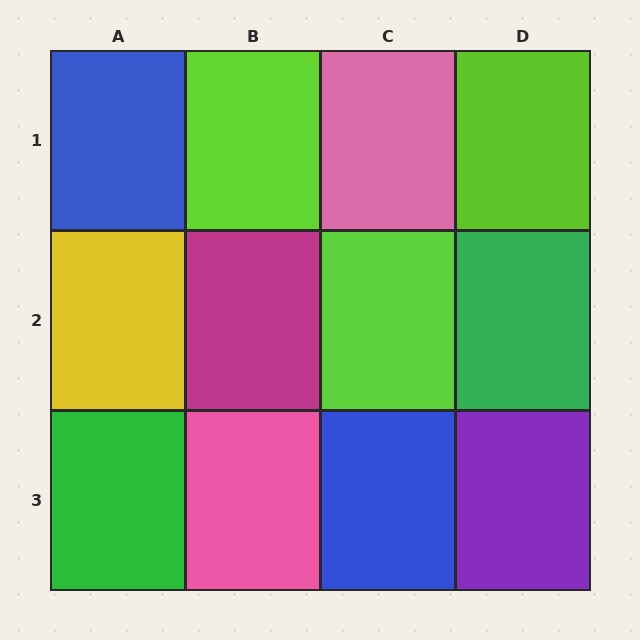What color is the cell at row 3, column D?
Purple.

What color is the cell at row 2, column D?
Green.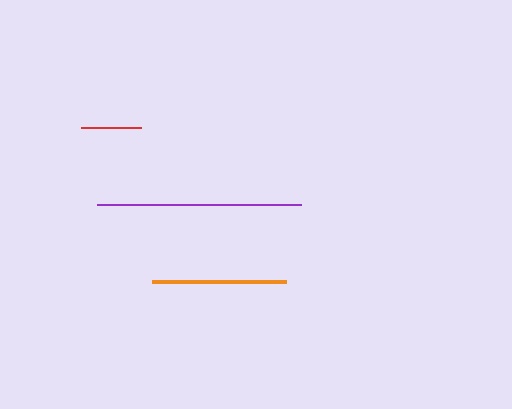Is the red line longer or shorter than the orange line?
The orange line is longer than the red line.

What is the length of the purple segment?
The purple segment is approximately 204 pixels long.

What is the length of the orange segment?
The orange segment is approximately 134 pixels long.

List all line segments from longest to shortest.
From longest to shortest: purple, orange, red.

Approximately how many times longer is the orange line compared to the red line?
The orange line is approximately 2.2 times the length of the red line.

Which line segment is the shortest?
The red line is the shortest at approximately 60 pixels.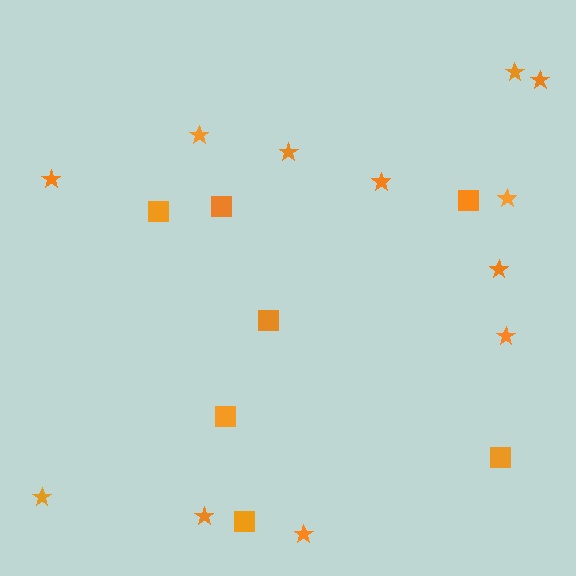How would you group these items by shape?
There are 2 groups: one group of squares (7) and one group of stars (12).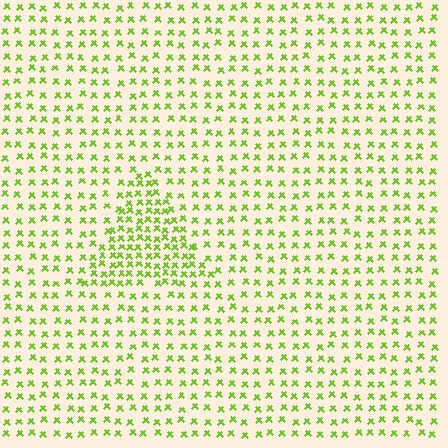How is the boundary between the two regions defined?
The boundary is defined by a change in element density (approximately 2.0x ratio). All elements are the same color, size, and shape.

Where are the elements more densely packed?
The elements are more densely packed inside the triangle boundary.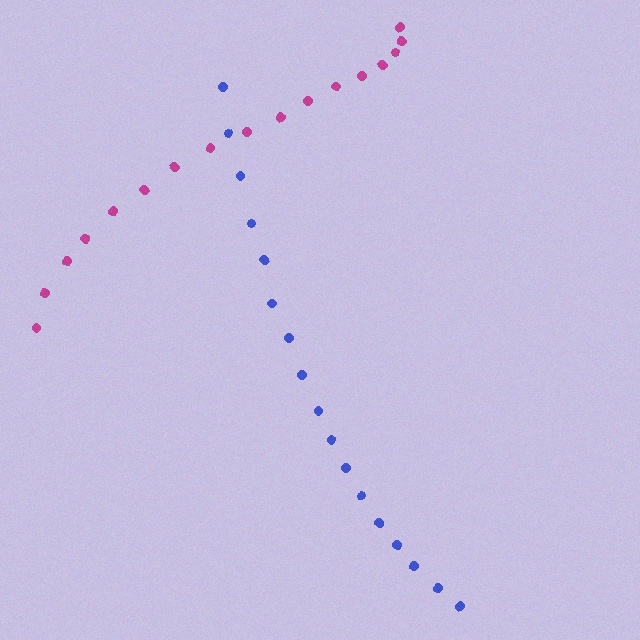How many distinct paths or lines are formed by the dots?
There are 2 distinct paths.